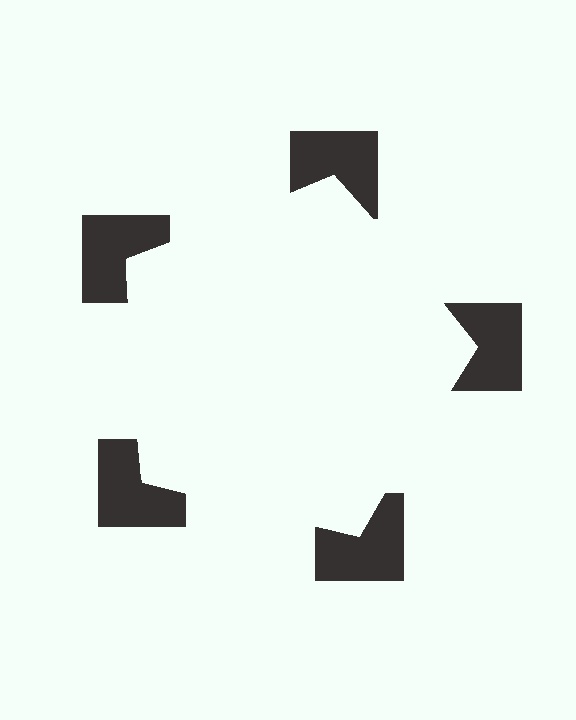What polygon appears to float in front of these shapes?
An illusory pentagon — its edges are inferred from the aligned wedge cuts in the notched squares, not physically drawn.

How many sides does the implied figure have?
5 sides.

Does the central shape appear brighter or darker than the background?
It typically appears slightly brighter than the background, even though no actual brightness change is drawn.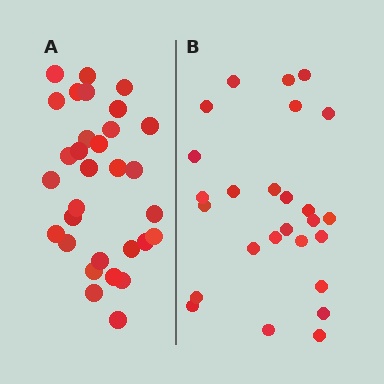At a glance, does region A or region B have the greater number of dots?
Region A (the left region) has more dots.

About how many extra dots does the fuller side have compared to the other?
Region A has about 5 more dots than region B.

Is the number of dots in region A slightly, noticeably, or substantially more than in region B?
Region A has only slightly more — the two regions are fairly close. The ratio is roughly 1.2 to 1.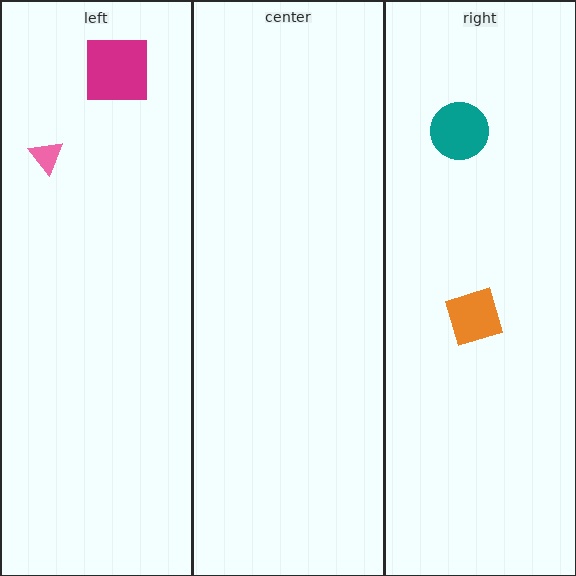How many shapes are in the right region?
2.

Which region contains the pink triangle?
The left region.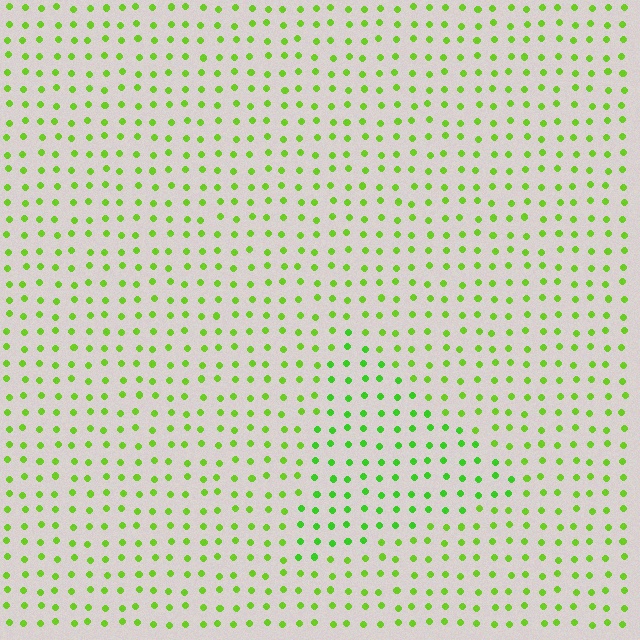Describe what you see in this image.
The image is filled with small lime elements in a uniform arrangement. A triangle-shaped region is visible where the elements are tinted to a slightly different hue, forming a subtle color boundary.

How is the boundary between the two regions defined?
The boundary is defined purely by a slight shift in hue (about 19 degrees). Spacing, size, and orientation are identical on both sides.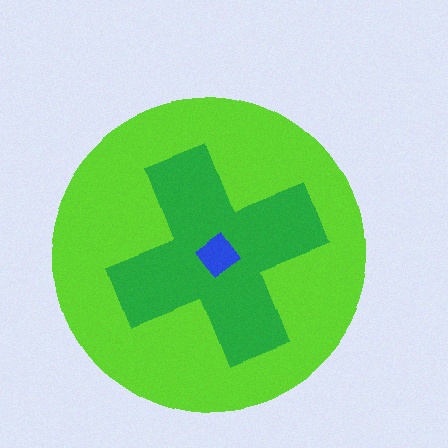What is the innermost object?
The blue diamond.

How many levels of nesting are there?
3.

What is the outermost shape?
The lime circle.